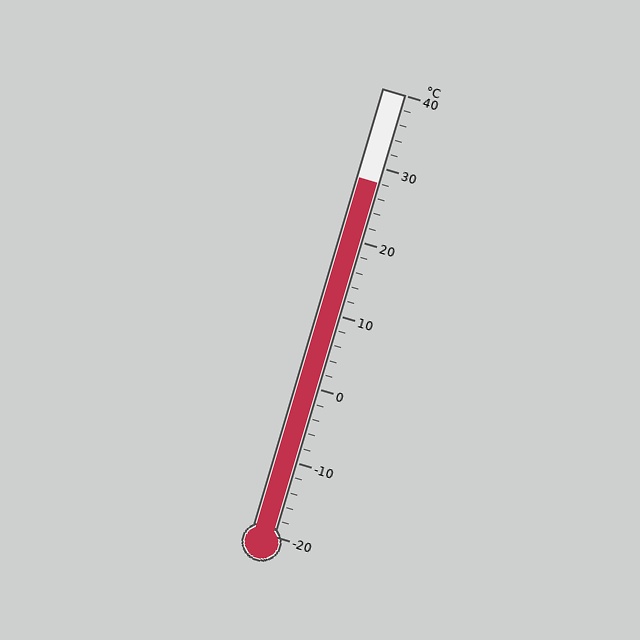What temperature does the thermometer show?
The thermometer shows approximately 28°C.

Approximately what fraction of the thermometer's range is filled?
The thermometer is filled to approximately 80% of its range.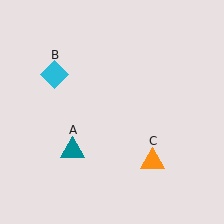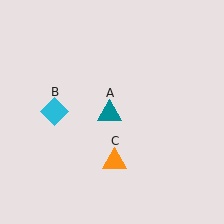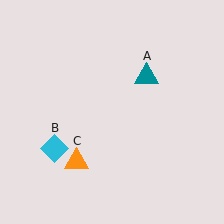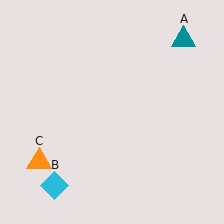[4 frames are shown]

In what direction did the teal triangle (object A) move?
The teal triangle (object A) moved up and to the right.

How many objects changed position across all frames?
3 objects changed position: teal triangle (object A), cyan diamond (object B), orange triangle (object C).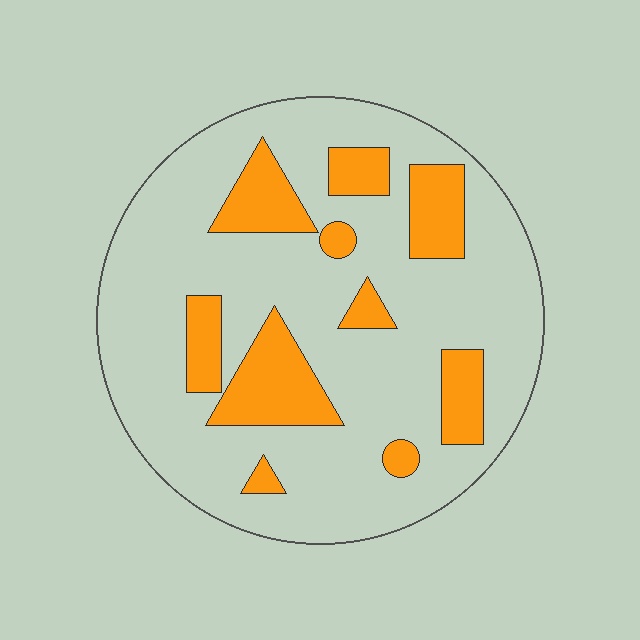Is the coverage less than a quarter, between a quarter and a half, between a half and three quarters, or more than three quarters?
Less than a quarter.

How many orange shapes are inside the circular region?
10.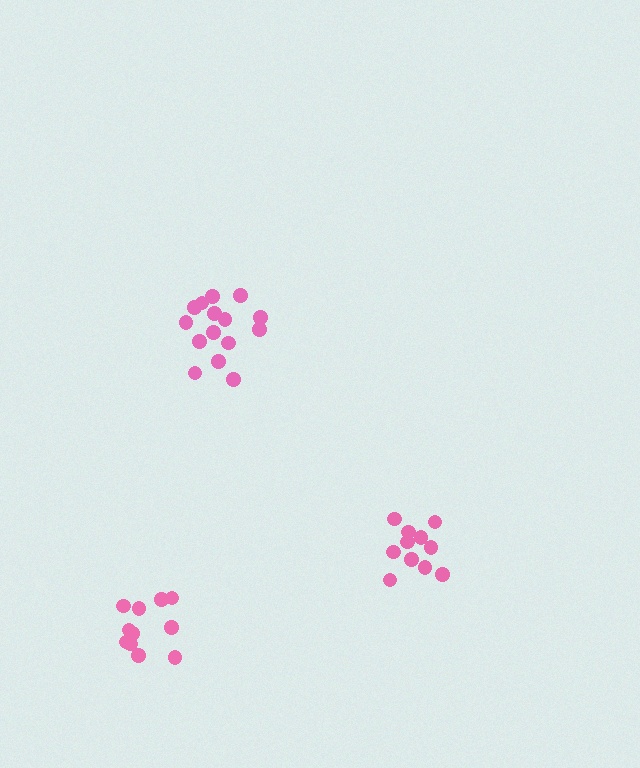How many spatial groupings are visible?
There are 3 spatial groupings.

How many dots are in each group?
Group 1: 11 dots, Group 2: 15 dots, Group 3: 11 dots (37 total).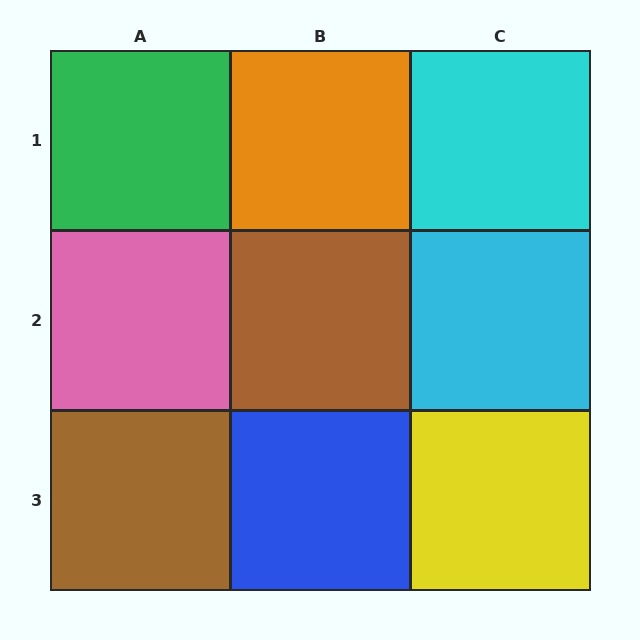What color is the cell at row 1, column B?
Orange.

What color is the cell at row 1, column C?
Cyan.